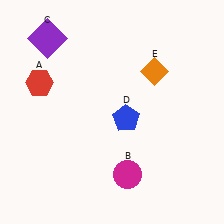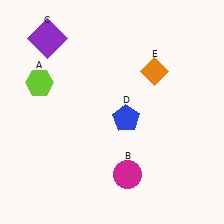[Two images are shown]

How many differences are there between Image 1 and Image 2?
There is 1 difference between the two images.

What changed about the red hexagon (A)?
In Image 1, A is red. In Image 2, it changed to lime.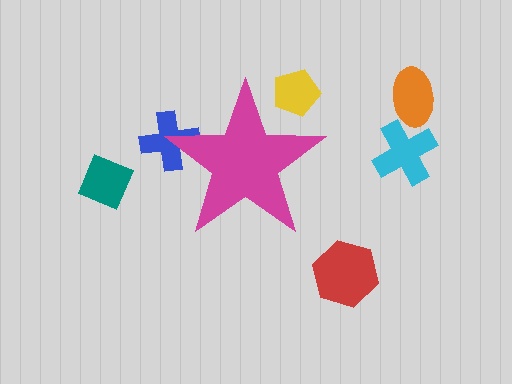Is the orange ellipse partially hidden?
No, the orange ellipse is fully visible.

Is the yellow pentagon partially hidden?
Yes, the yellow pentagon is partially hidden behind the magenta star.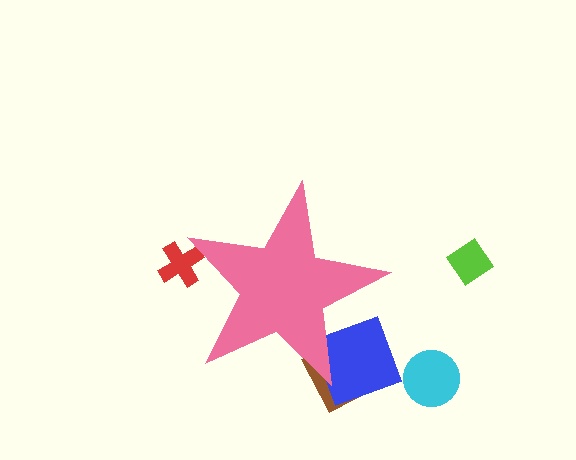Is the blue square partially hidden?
Yes, the blue square is partially hidden behind the pink star.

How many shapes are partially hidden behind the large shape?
3 shapes are partially hidden.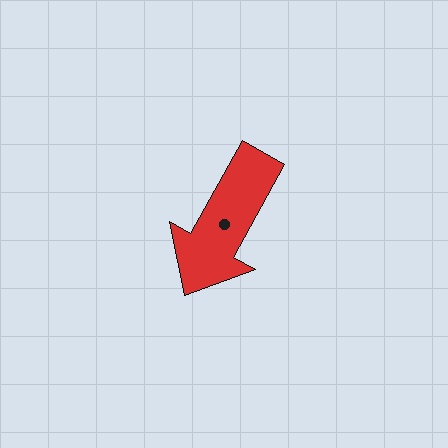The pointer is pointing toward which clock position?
Roughly 7 o'clock.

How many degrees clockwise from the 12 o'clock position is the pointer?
Approximately 209 degrees.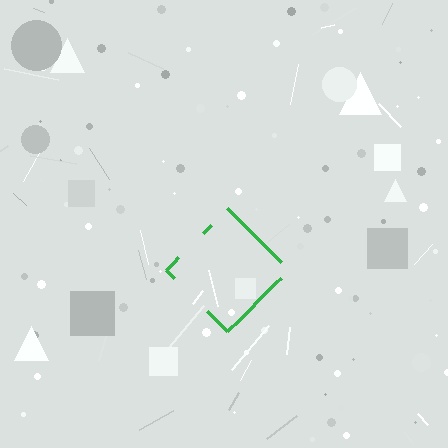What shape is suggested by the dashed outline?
The dashed outline suggests a diamond.